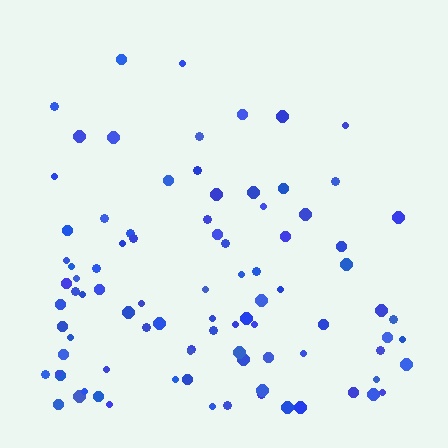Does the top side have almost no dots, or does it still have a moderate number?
Still a moderate number, just noticeably fewer than the bottom.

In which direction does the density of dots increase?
From top to bottom, with the bottom side densest.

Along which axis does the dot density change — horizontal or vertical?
Vertical.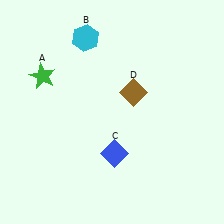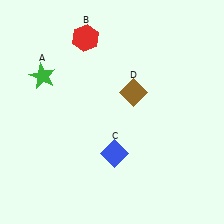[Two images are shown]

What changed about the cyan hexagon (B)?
In Image 1, B is cyan. In Image 2, it changed to red.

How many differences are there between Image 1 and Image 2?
There is 1 difference between the two images.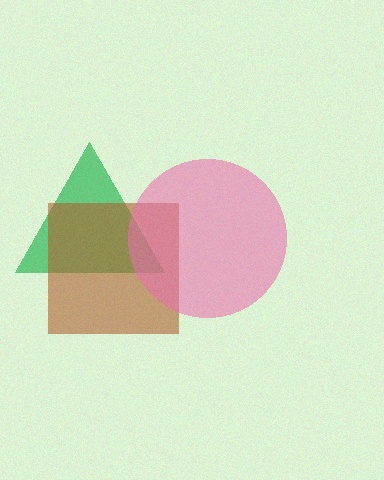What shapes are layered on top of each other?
The layered shapes are: a green triangle, a brown square, a pink circle.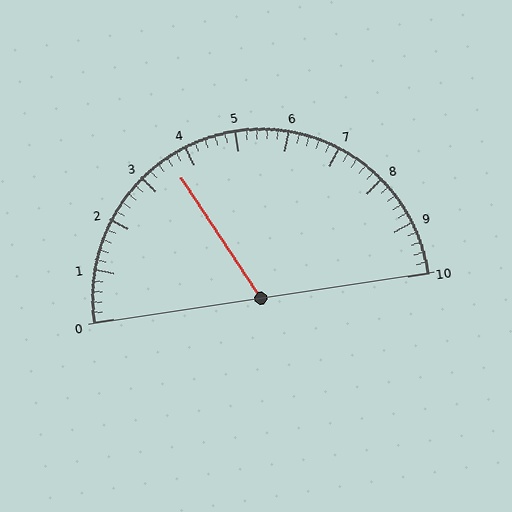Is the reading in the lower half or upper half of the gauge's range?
The reading is in the lower half of the range (0 to 10).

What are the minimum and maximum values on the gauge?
The gauge ranges from 0 to 10.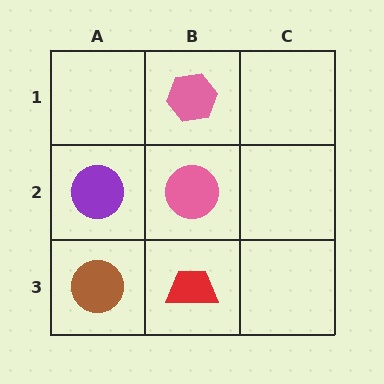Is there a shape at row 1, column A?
No, that cell is empty.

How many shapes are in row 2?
2 shapes.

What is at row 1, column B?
A pink hexagon.